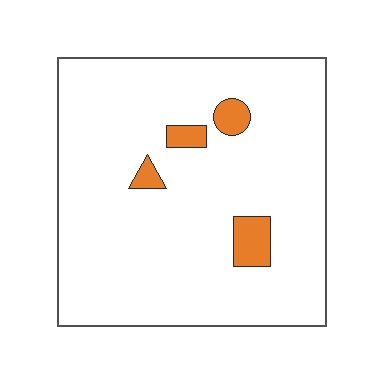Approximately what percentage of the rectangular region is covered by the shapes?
Approximately 5%.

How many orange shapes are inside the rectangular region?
4.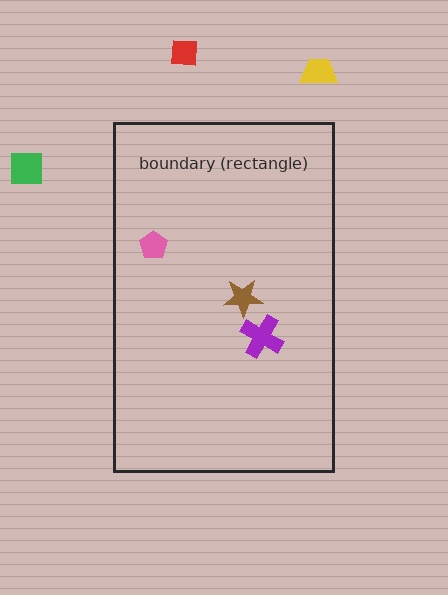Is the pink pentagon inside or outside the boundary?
Inside.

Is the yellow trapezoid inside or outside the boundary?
Outside.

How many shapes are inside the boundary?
3 inside, 3 outside.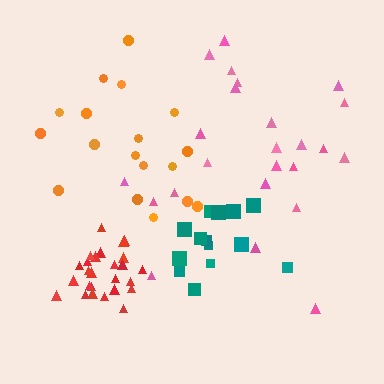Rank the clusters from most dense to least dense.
red, teal, pink, orange.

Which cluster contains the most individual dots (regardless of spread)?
Red (26).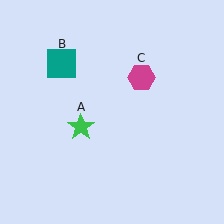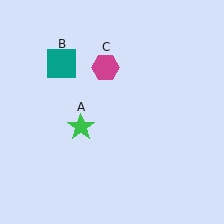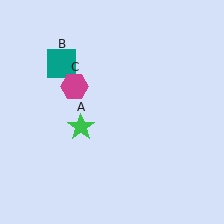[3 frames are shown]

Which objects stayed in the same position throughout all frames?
Green star (object A) and teal square (object B) remained stationary.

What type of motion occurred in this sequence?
The magenta hexagon (object C) rotated counterclockwise around the center of the scene.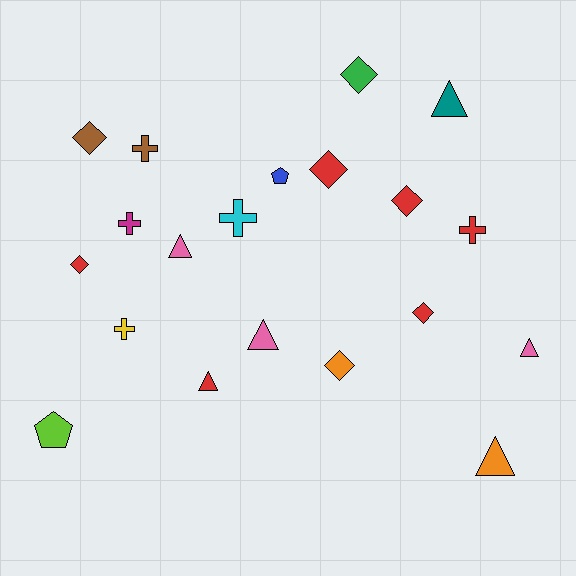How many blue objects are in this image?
There is 1 blue object.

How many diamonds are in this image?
There are 7 diamonds.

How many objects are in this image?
There are 20 objects.